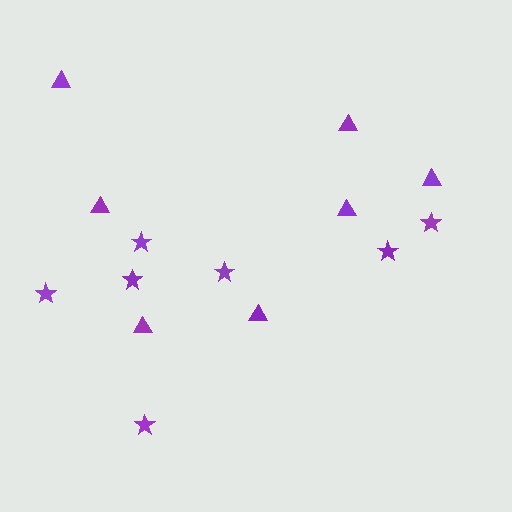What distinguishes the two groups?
There are 2 groups: one group of triangles (7) and one group of stars (7).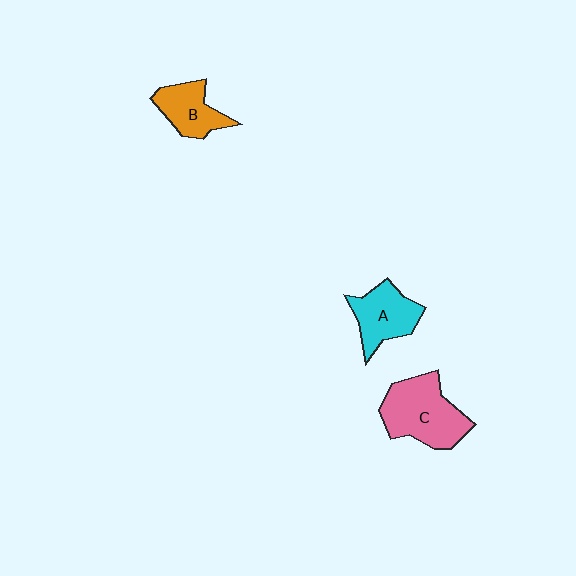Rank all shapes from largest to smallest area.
From largest to smallest: C (pink), A (cyan), B (orange).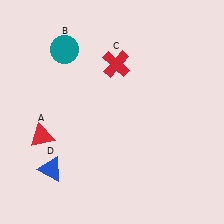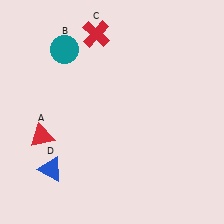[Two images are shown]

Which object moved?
The red cross (C) moved up.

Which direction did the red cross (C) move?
The red cross (C) moved up.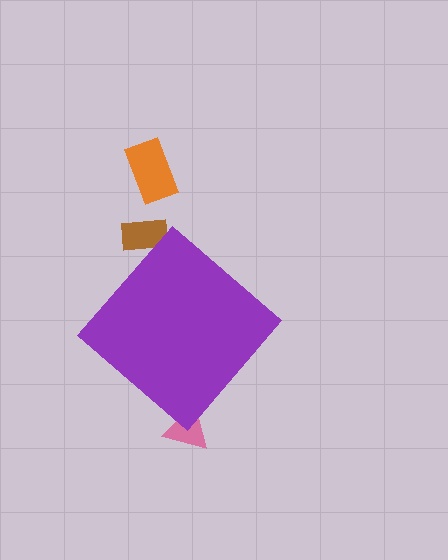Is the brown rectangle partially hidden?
Yes, the brown rectangle is partially hidden behind the purple diamond.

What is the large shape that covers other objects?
A purple diamond.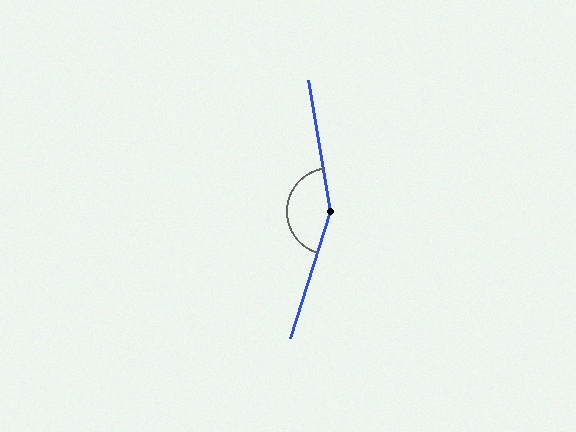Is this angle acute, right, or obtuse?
It is obtuse.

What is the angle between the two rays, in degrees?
Approximately 153 degrees.